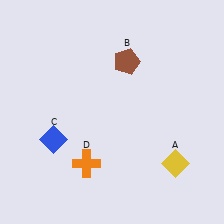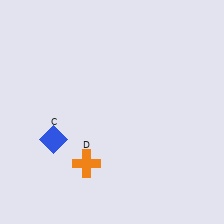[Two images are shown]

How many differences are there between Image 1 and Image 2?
There are 2 differences between the two images.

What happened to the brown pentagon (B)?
The brown pentagon (B) was removed in Image 2. It was in the top-right area of Image 1.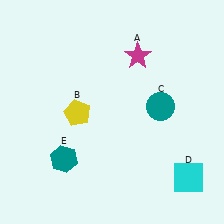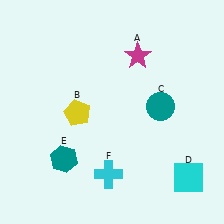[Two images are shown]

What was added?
A cyan cross (F) was added in Image 2.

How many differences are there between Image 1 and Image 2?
There is 1 difference between the two images.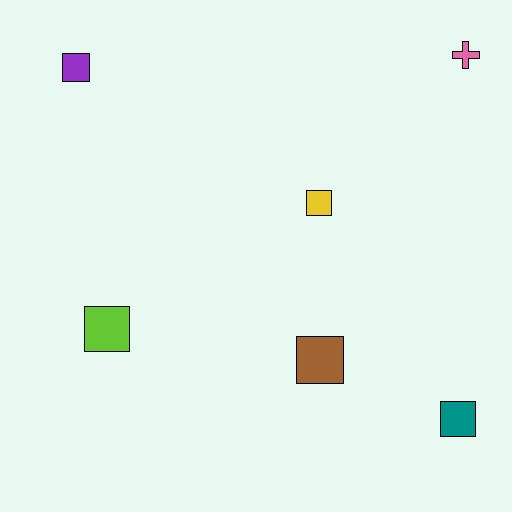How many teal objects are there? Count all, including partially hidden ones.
There is 1 teal object.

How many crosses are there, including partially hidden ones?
There is 1 cross.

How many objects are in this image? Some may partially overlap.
There are 6 objects.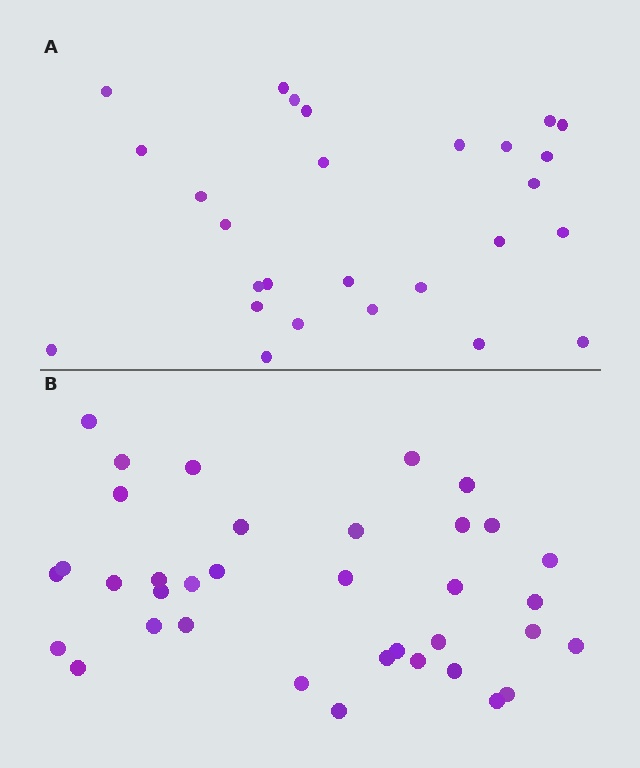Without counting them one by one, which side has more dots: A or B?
Region B (the bottom region) has more dots.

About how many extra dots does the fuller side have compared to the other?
Region B has roughly 8 or so more dots than region A.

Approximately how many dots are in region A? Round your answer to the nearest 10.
About 30 dots. (The exact count is 27, which rounds to 30.)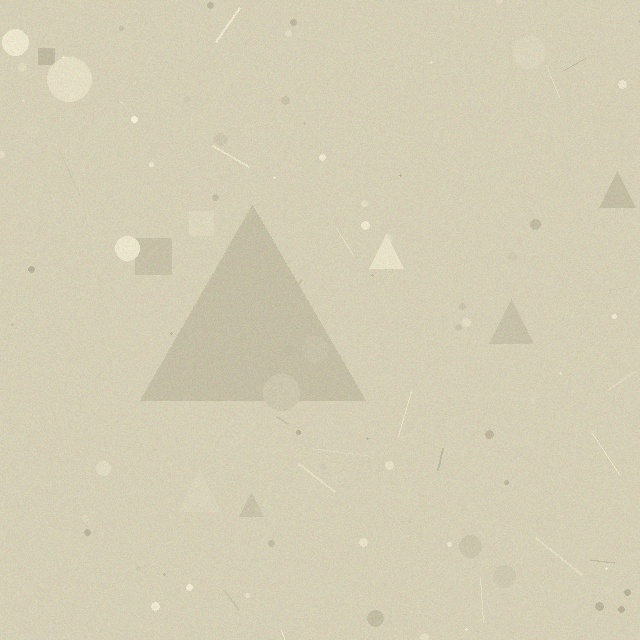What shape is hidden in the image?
A triangle is hidden in the image.